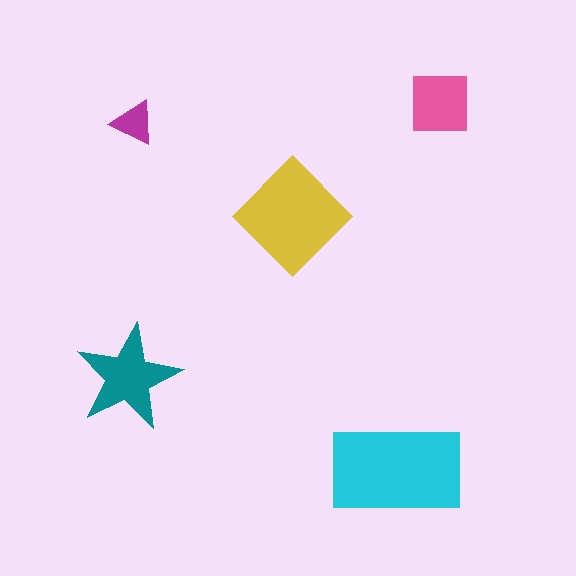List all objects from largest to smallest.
The cyan rectangle, the yellow diamond, the teal star, the pink square, the magenta triangle.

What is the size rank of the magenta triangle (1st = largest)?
5th.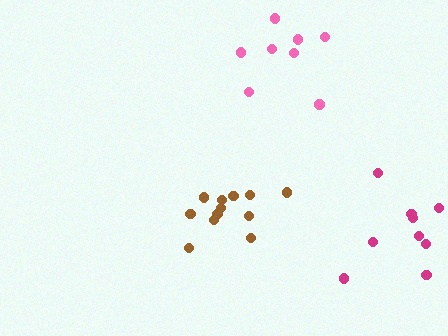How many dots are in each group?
Group 1: 8 dots, Group 2: 9 dots, Group 3: 12 dots (29 total).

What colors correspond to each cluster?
The clusters are colored: pink, magenta, brown.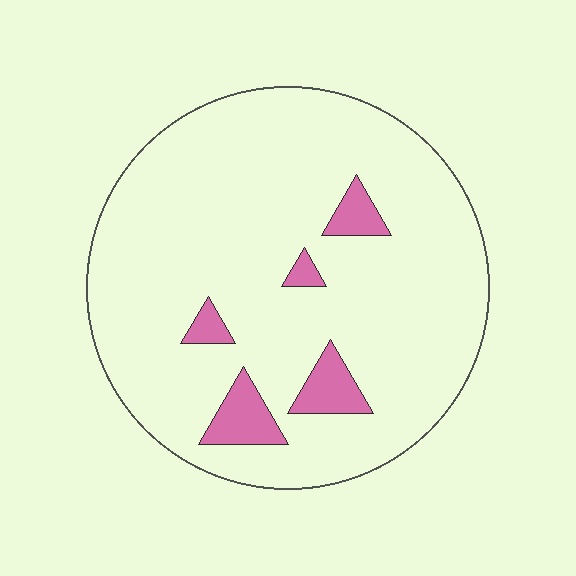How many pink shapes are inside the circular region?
5.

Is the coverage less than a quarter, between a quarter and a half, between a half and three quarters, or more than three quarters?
Less than a quarter.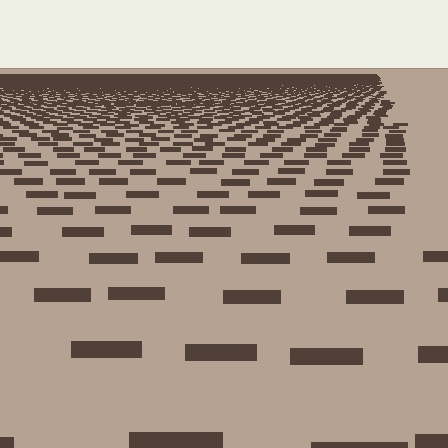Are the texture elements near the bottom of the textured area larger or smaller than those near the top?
Larger. Near the bottom, elements are closer to the viewer and appear at a bigger on-screen size.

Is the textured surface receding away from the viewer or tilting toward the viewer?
The surface is receding away from the viewer. Texture elements get smaller and denser toward the top.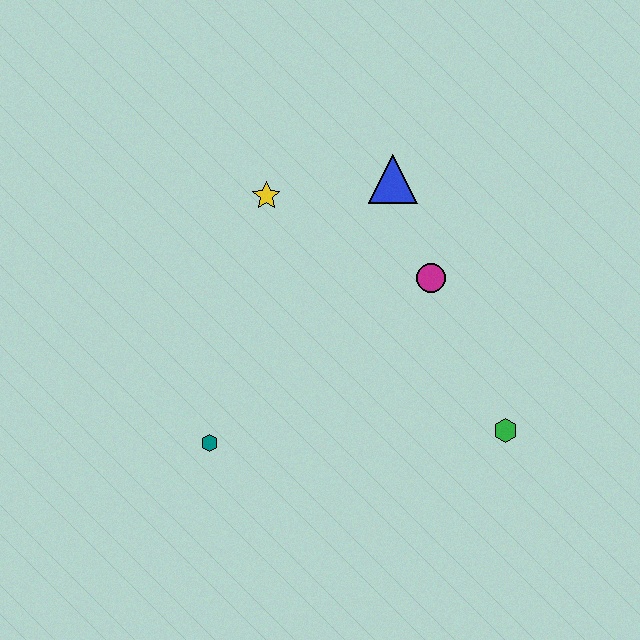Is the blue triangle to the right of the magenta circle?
No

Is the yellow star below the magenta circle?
No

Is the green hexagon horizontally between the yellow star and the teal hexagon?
No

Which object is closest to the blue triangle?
The magenta circle is closest to the blue triangle.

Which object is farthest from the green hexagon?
The yellow star is farthest from the green hexagon.